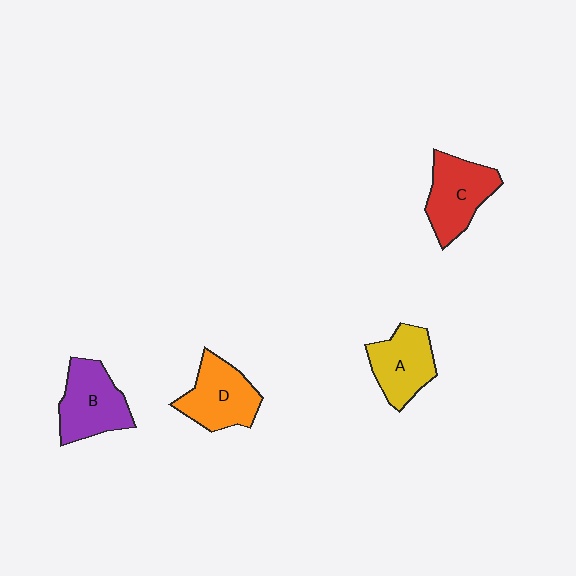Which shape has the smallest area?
Shape A (yellow).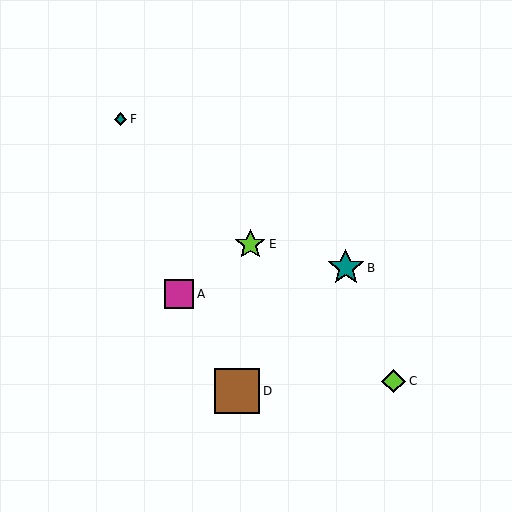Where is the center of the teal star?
The center of the teal star is at (346, 268).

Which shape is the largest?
The brown square (labeled D) is the largest.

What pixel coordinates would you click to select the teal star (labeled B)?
Click at (346, 268) to select the teal star B.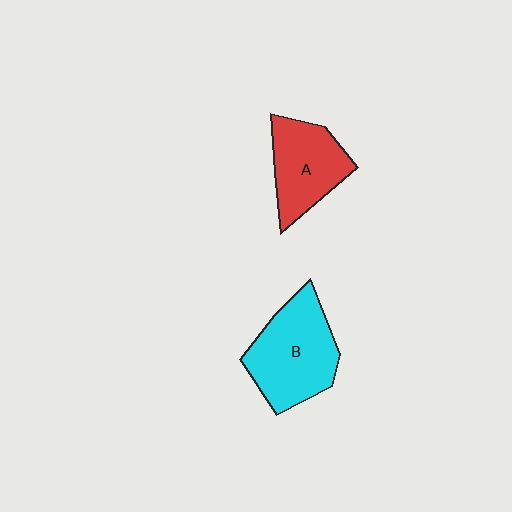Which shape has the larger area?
Shape B (cyan).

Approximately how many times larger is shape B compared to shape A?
Approximately 1.3 times.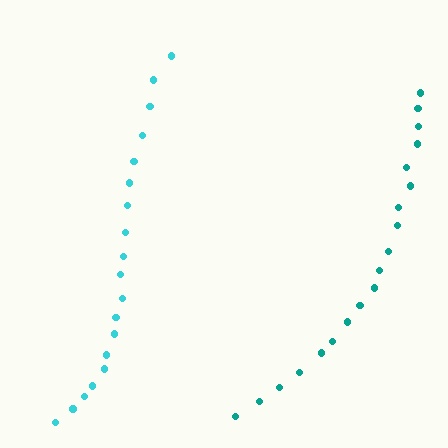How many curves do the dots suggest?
There are 2 distinct paths.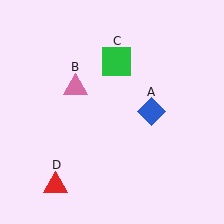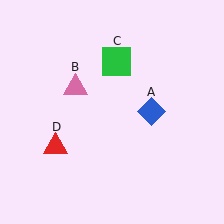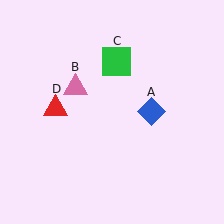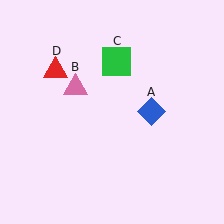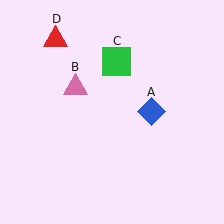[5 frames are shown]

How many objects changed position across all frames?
1 object changed position: red triangle (object D).